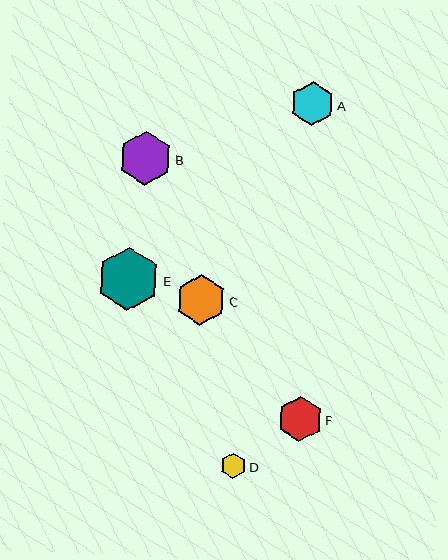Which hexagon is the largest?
Hexagon E is the largest with a size of approximately 63 pixels.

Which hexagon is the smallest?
Hexagon D is the smallest with a size of approximately 25 pixels.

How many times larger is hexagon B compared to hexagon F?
Hexagon B is approximately 1.2 times the size of hexagon F.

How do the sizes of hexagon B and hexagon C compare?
Hexagon B and hexagon C are approximately the same size.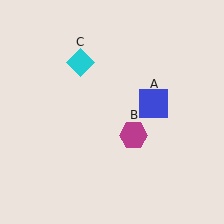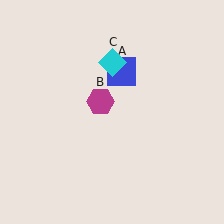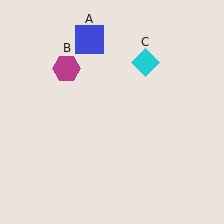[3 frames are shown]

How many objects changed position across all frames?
3 objects changed position: blue square (object A), magenta hexagon (object B), cyan diamond (object C).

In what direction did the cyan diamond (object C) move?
The cyan diamond (object C) moved right.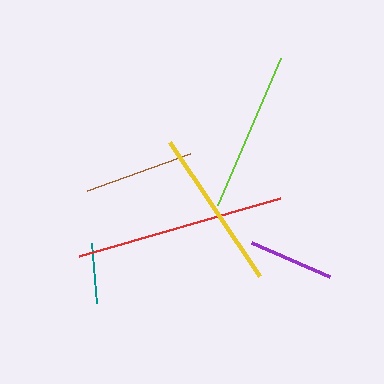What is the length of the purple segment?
The purple segment is approximately 85 pixels long.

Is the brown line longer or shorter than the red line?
The red line is longer than the brown line.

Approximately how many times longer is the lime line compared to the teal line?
The lime line is approximately 2.7 times the length of the teal line.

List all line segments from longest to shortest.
From longest to shortest: red, yellow, lime, brown, purple, teal.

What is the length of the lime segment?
The lime segment is approximately 160 pixels long.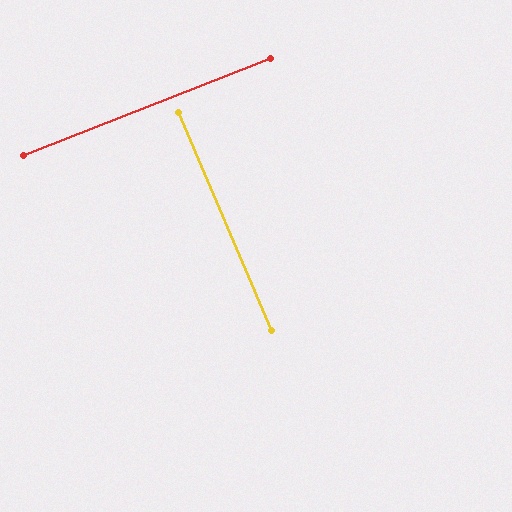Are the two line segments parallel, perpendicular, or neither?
Perpendicular — they meet at approximately 88°.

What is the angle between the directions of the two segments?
Approximately 88 degrees.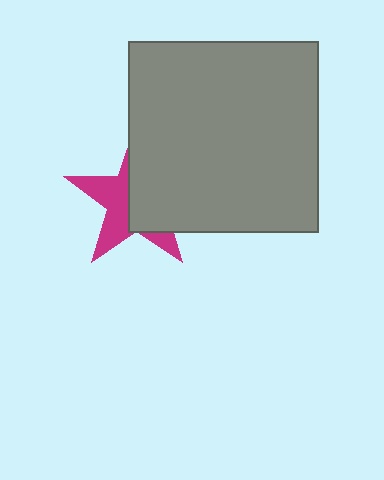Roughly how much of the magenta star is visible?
A small part of it is visible (roughly 45%).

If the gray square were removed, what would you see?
You would see the complete magenta star.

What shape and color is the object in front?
The object in front is a gray square.